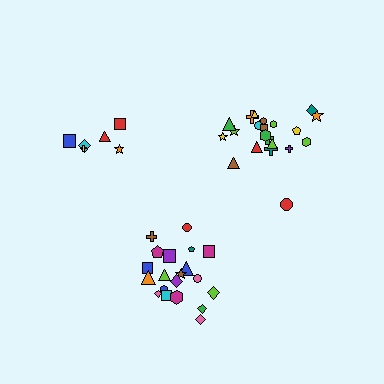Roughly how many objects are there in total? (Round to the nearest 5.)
Roughly 50 objects in total.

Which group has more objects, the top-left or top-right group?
The top-right group.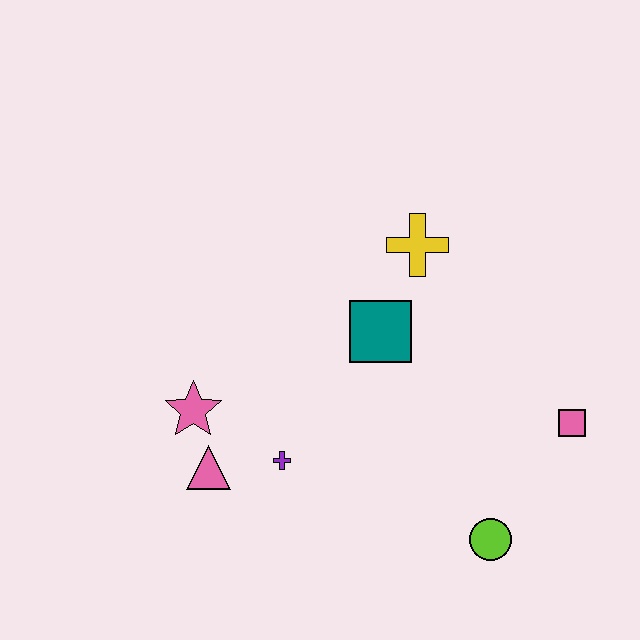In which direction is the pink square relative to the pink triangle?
The pink square is to the right of the pink triangle.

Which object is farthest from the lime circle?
The pink star is farthest from the lime circle.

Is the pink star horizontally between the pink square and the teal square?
No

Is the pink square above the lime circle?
Yes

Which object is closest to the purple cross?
The pink triangle is closest to the purple cross.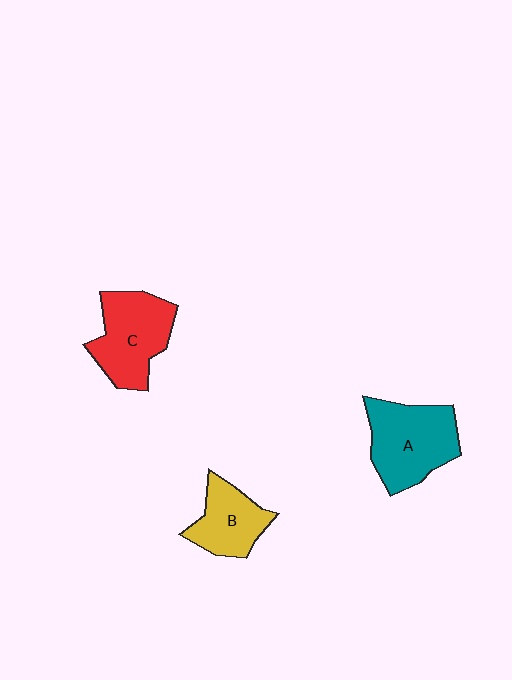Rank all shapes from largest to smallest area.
From largest to smallest: A (teal), C (red), B (yellow).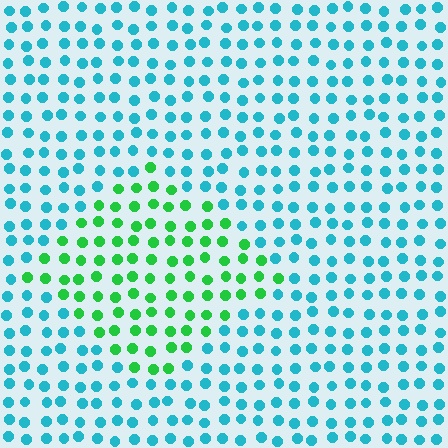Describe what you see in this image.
The image is filled with small cyan elements in a uniform arrangement. A diamond-shaped region is visible where the elements are tinted to a slightly different hue, forming a subtle color boundary.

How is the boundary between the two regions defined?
The boundary is defined purely by a slight shift in hue (about 56 degrees). Spacing, size, and orientation are identical on both sides.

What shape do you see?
I see a diamond.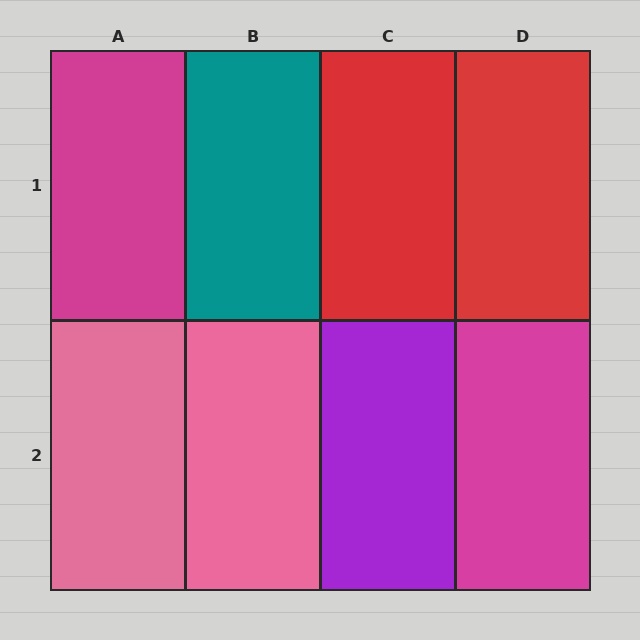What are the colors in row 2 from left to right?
Pink, pink, purple, magenta.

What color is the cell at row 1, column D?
Red.